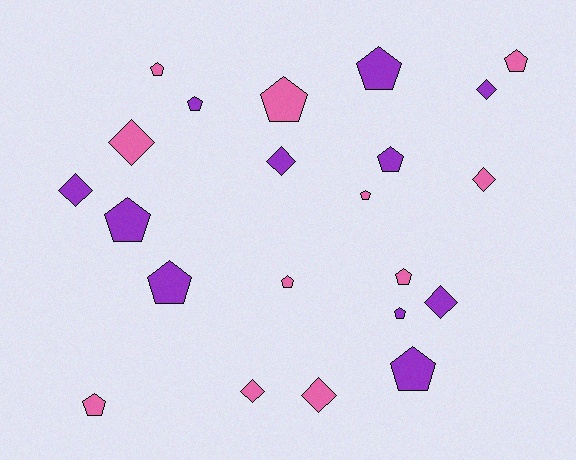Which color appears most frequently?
Purple, with 11 objects.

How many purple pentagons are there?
There are 7 purple pentagons.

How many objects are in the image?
There are 22 objects.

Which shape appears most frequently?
Pentagon, with 14 objects.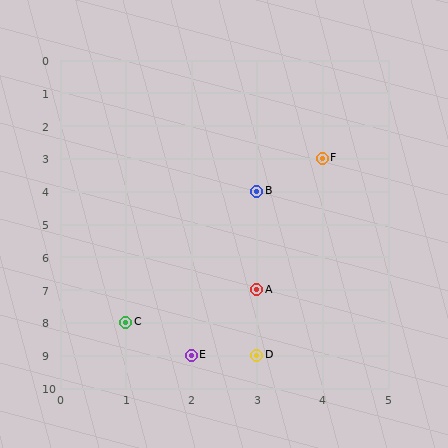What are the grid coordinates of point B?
Point B is at grid coordinates (3, 4).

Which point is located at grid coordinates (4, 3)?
Point F is at (4, 3).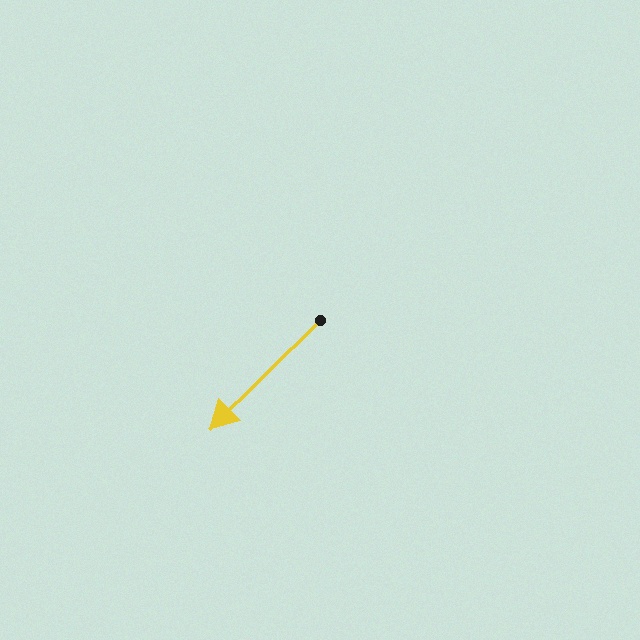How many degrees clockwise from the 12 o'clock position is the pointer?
Approximately 225 degrees.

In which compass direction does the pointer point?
Southwest.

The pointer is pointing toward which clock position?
Roughly 8 o'clock.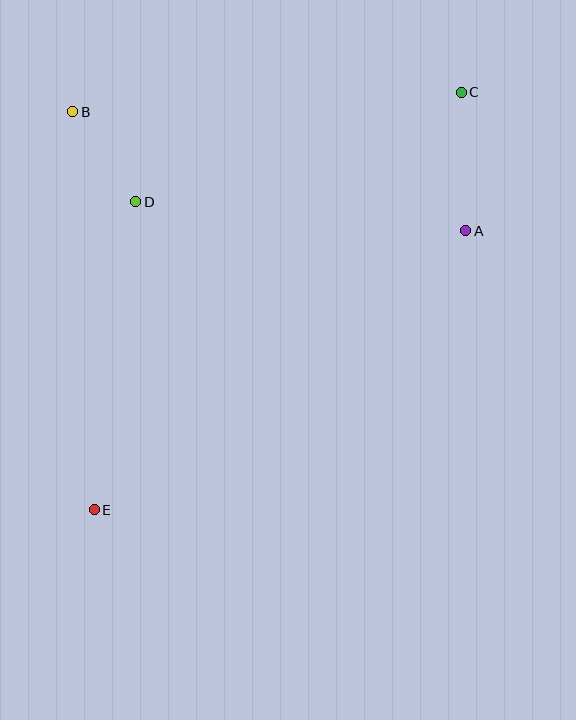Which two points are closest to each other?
Points B and D are closest to each other.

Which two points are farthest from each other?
Points C and E are farthest from each other.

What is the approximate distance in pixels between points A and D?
The distance between A and D is approximately 332 pixels.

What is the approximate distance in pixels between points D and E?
The distance between D and E is approximately 311 pixels.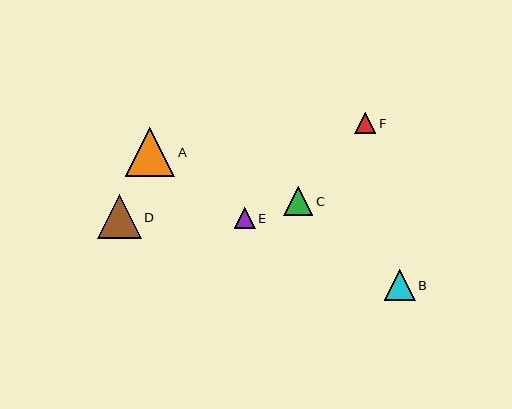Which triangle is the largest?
Triangle A is the largest with a size of approximately 49 pixels.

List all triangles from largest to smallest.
From largest to smallest: A, D, B, C, F, E.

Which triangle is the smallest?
Triangle E is the smallest with a size of approximately 20 pixels.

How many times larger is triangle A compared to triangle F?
Triangle A is approximately 2.4 times the size of triangle F.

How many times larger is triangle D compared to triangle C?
Triangle D is approximately 1.5 times the size of triangle C.